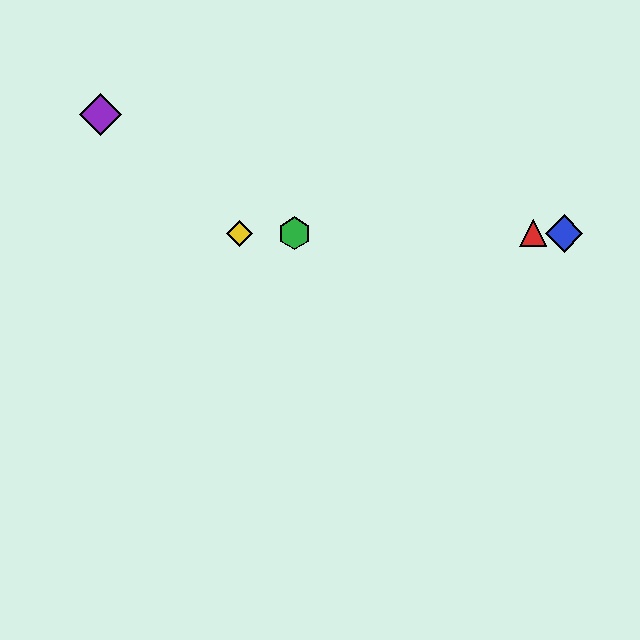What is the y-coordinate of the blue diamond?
The blue diamond is at y≈233.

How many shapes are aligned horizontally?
4 shapes (the red triangle, the blue diamond, the green hexagon, the yellow diamond) are aligned horizontally.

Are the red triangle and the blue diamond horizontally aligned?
Yes, both are at y≈233.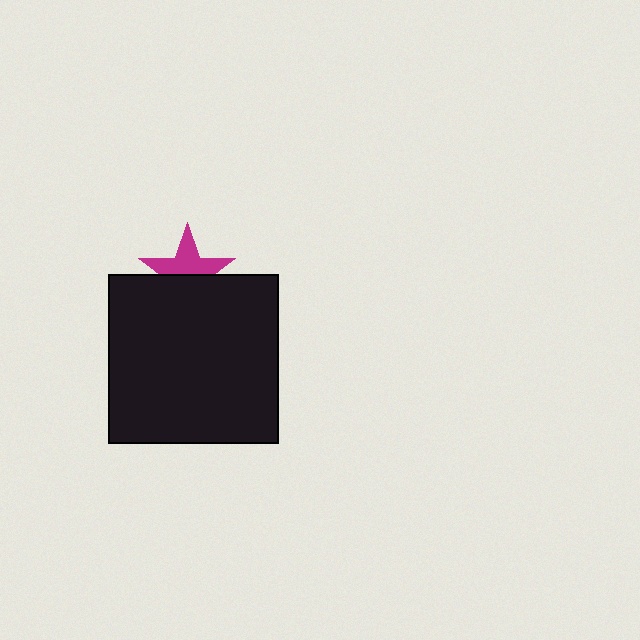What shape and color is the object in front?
The object in front is a black square.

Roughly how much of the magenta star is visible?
About half of it is visible (roughly 53%).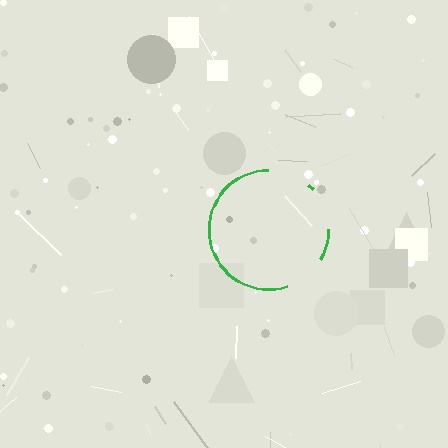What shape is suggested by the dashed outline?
The dashed outline suggests a circle.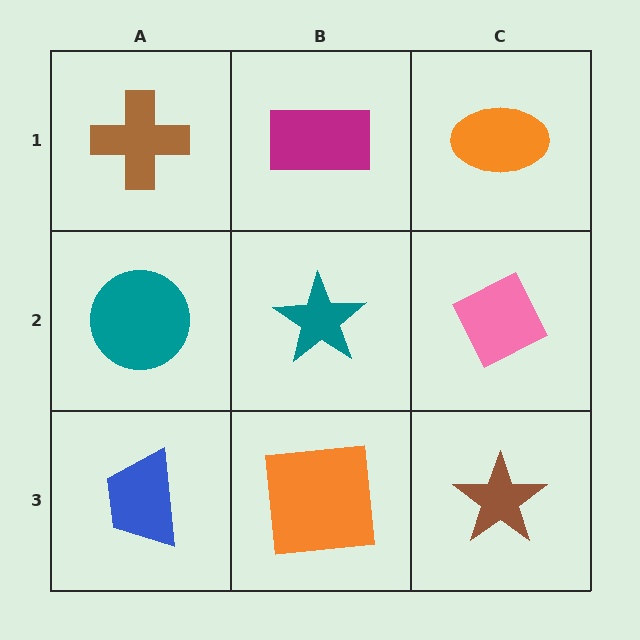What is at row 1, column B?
A magenta rectangle.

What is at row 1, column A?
A brown cross.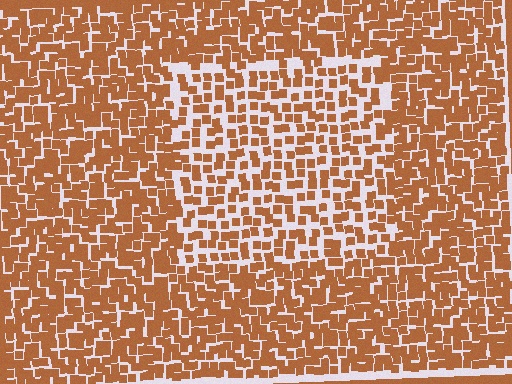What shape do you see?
I see a rectangle.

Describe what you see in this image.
The image contains small brown elements arranged at two different densities. A rectangle-shaped region is visible where the elements are less densely packed than the surrounding area.